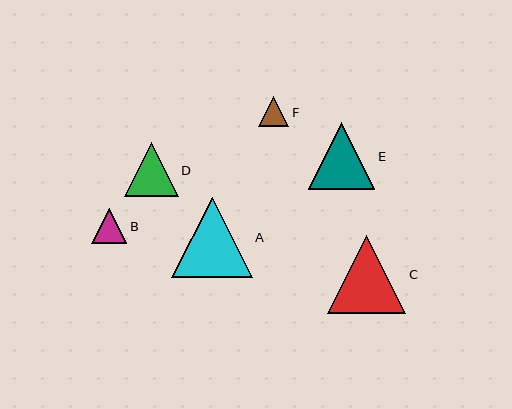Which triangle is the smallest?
Triangle F is the smallest with a size of approximately 31 pixels.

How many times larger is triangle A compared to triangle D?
Triangle A is approximately 1.5 times the size of triangle D.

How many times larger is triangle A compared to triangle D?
Triangle A is approximately 1.5 times the size of triangle D.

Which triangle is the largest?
Triangle A is the largest with a size of approximately 80 pixels.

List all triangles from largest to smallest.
From largest to smallest: A, C, E, D, B, F.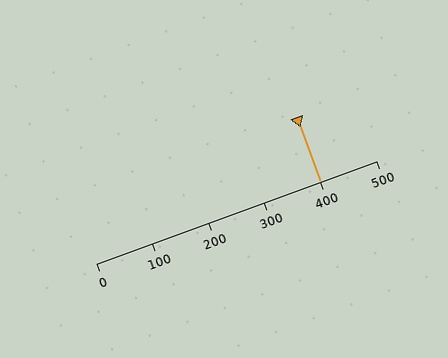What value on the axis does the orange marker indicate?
The marker indicates approximately 400.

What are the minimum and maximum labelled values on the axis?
The axis runs from 0 to 500.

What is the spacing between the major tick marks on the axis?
The major ticks are spaced 100 apart.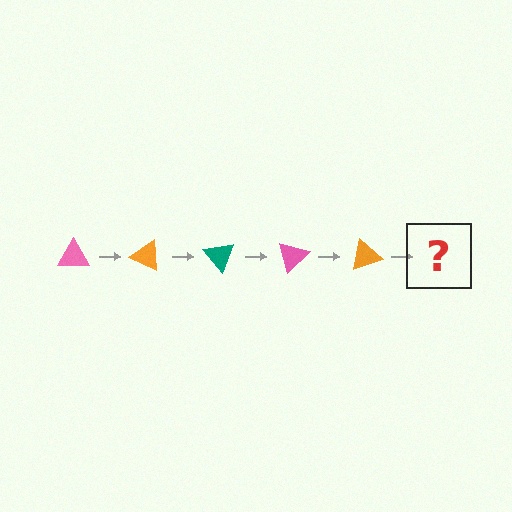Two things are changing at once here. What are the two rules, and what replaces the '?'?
The two rules are that it rotates 25 degrees each step and the color cycles through pink, orange, and teal. The '?' should be a teal triangle, rotated 125 degrees from the start.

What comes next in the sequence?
The next element should be a teal triangle, rotated 125 degrees from the start.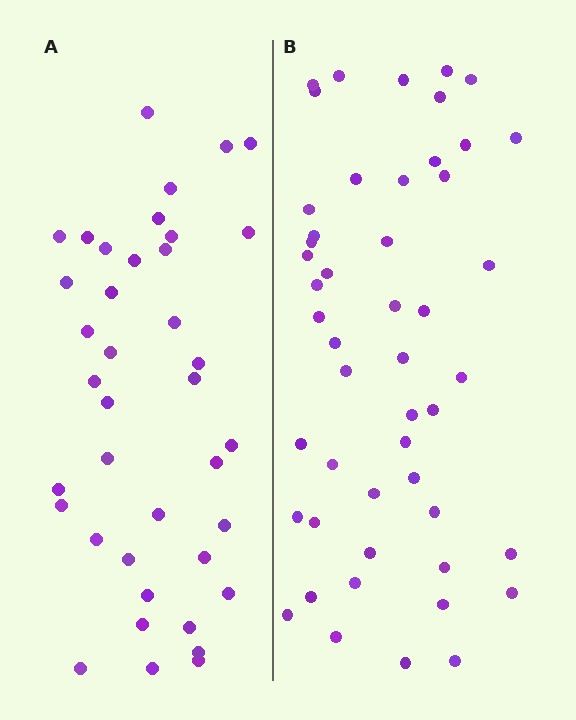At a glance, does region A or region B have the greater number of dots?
Region B (the right region) has more dots.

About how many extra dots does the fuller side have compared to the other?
Region B has roughly 10 or so more dots than region A.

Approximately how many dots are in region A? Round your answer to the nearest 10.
About 40 dots. (The exact count is 39, which rounds to 40.)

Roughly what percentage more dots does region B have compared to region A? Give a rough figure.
About 25% more.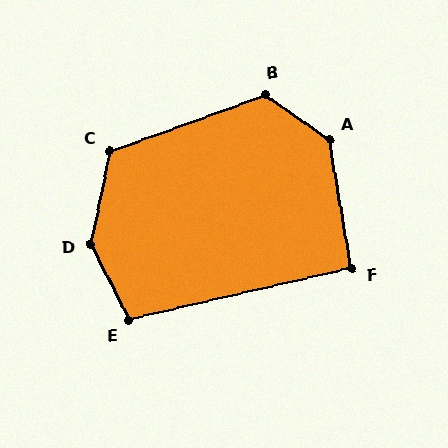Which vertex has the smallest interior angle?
F, at approximately 93 degrees.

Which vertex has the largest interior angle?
D, at approximately 141 degrees.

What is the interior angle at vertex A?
Approximately 134 degrees (obtuse).